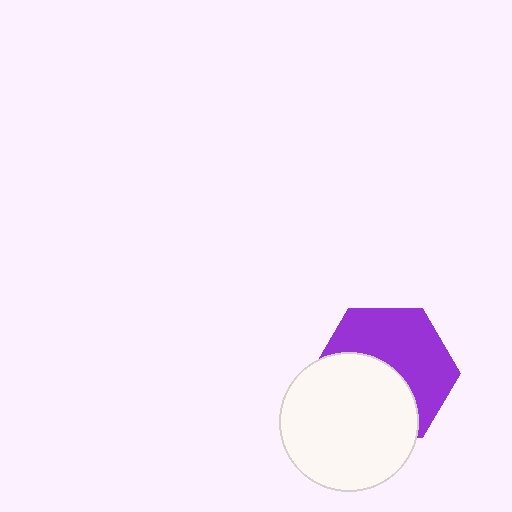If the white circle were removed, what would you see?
You would see the complete purple hexagon.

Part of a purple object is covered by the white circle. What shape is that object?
It is a hexagon.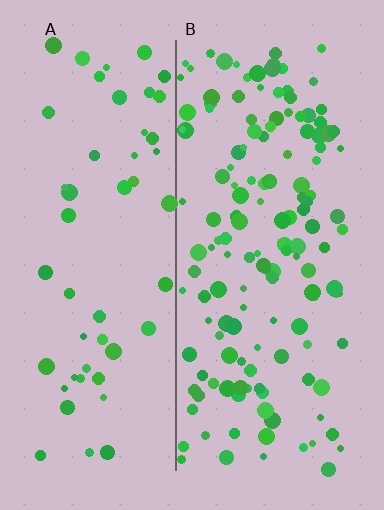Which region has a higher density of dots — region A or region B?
B (the right).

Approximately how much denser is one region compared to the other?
Approximately 2.8× — region B over region A.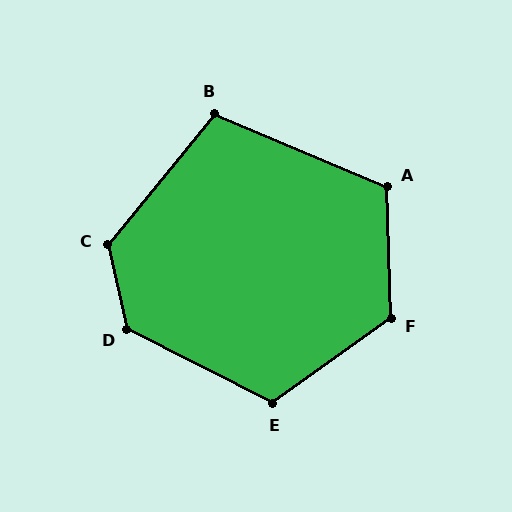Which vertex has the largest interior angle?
D, at approximately 129 degrees.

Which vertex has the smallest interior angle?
B, at approximately 106 degrees.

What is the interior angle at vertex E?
Approximately 117 degrees (obtuse).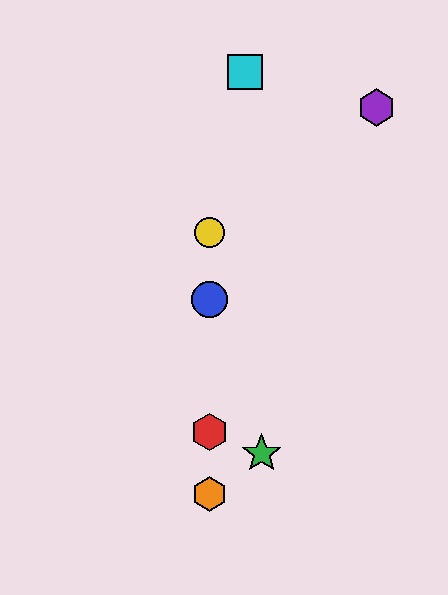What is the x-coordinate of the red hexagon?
The red hexagon is at x≈209.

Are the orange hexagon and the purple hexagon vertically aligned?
No, the orange hexagon is at x≈209 and the purple hexagon is at x≈376.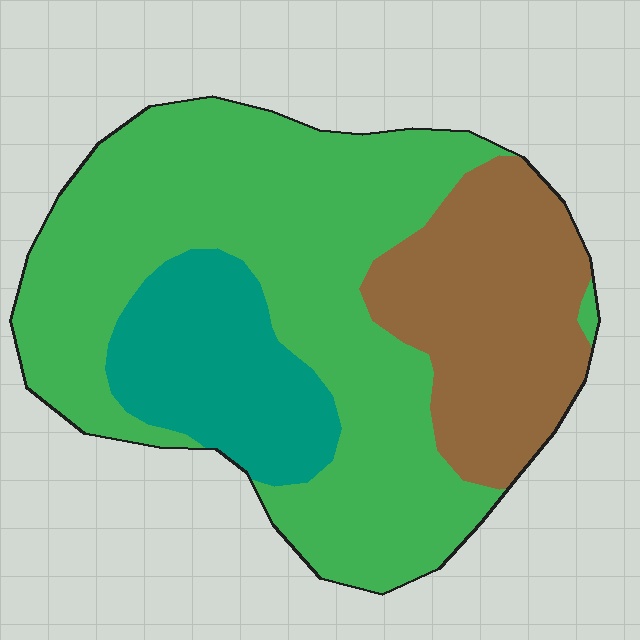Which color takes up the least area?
Teal, at roughly 20%.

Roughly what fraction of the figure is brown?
Brown covers around 25% of the figure.